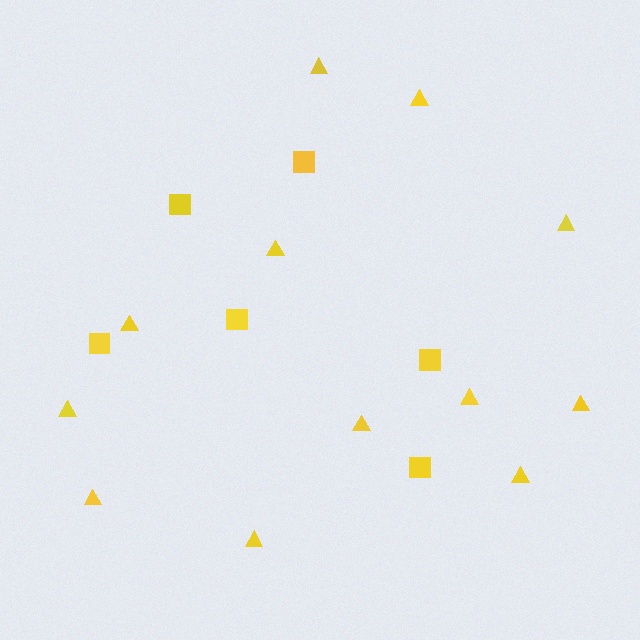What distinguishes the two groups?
There are 2 groups: one group of triangles (12) and one group of squares (6).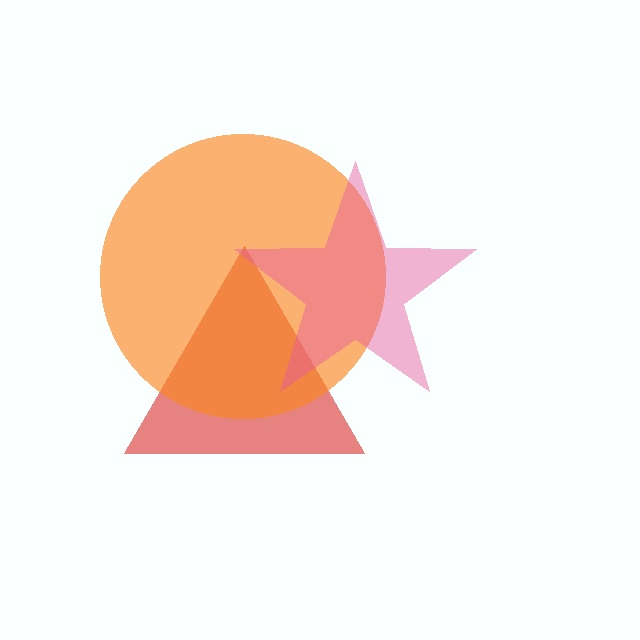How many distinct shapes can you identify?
There are 3 distinct shapes: a red triangle, an orange circle, a pink star.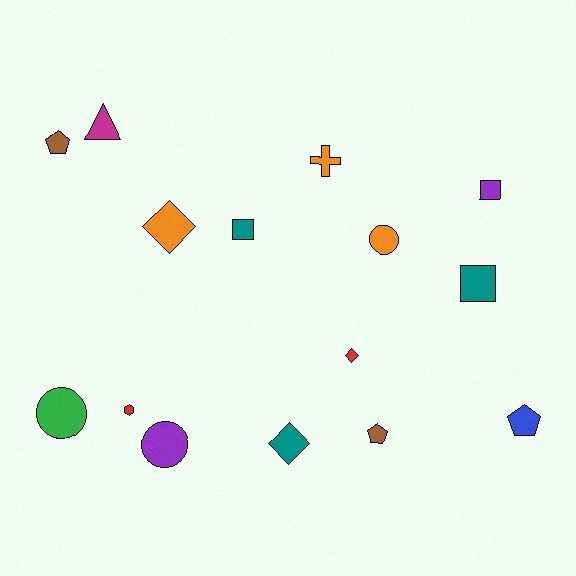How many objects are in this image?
There are 15 objects.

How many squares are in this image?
There are 3 squares.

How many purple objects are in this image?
There are 2 purple objects.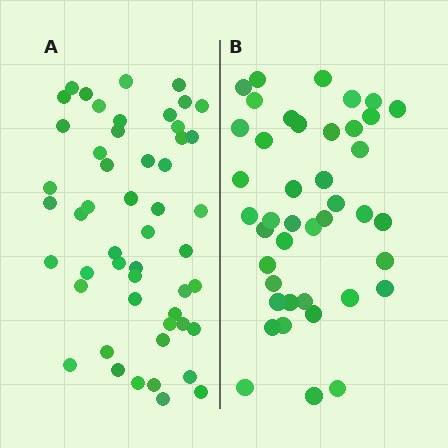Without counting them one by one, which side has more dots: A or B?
Region A (the left region) has more dots.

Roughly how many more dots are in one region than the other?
Region A has roughly 8 or so more dots than region B.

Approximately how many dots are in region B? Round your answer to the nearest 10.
About 40 dots. (The exact count is 42, which rounds to 40.)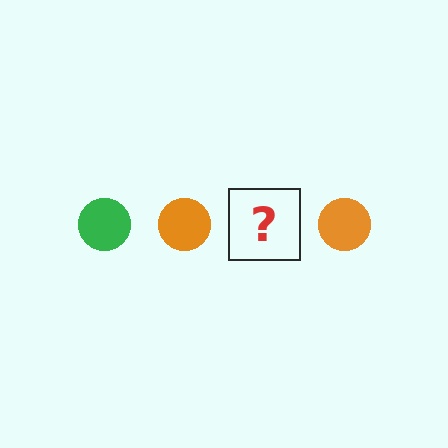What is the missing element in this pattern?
The missing element is a green circle.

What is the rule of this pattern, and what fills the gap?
The rule is that the pattern cycles through green, orange circles. The gap should be filled with a green circle.